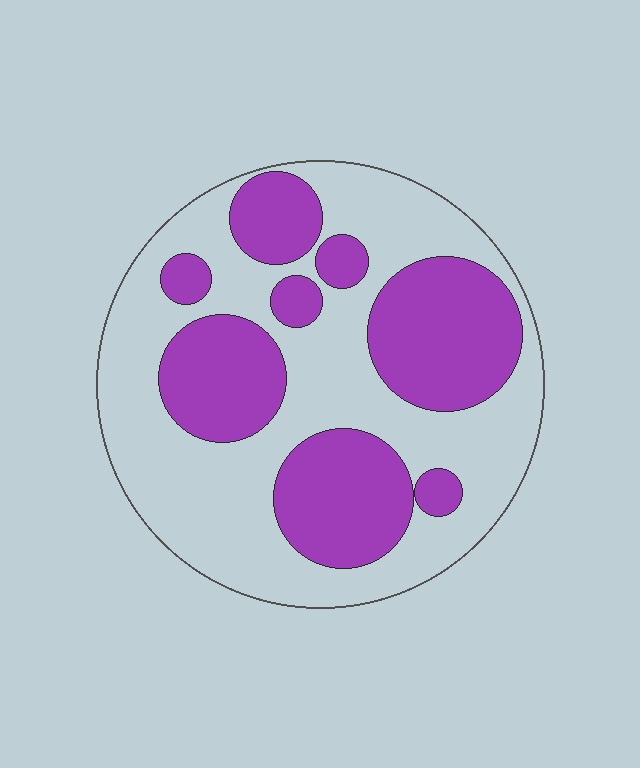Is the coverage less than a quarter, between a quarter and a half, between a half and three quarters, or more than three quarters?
Between a quarter and a half.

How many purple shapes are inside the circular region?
8.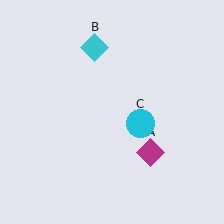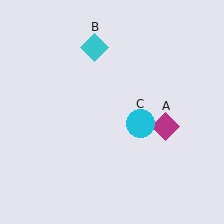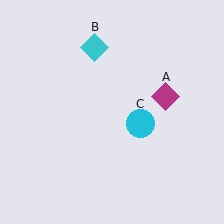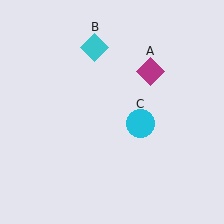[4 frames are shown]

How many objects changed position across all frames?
1 object changed position: magenta diamond (object A).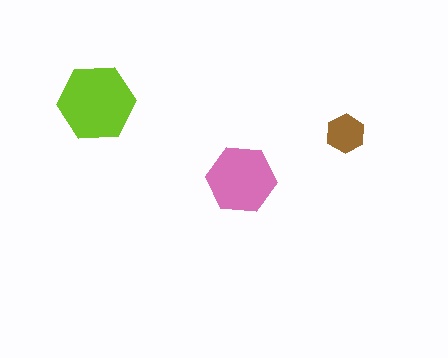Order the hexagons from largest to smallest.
the lime one, the pink one, the brown one.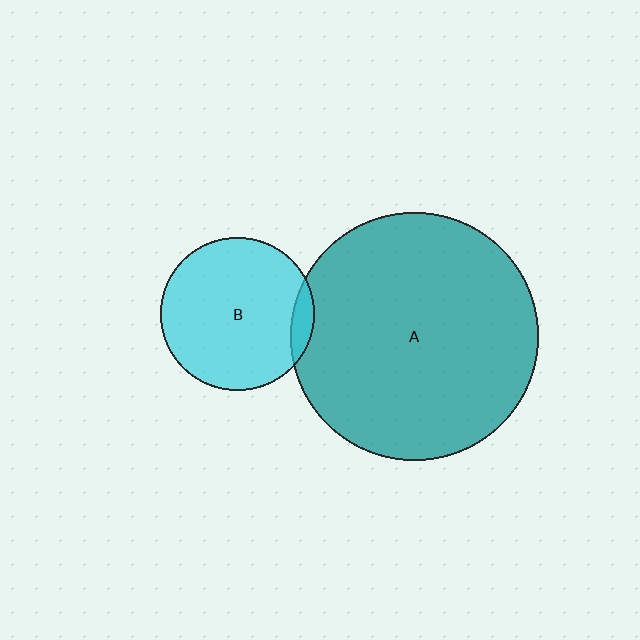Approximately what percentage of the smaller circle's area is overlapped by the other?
Approximately 10%.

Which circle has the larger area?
Circle A (teal).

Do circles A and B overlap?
Yes.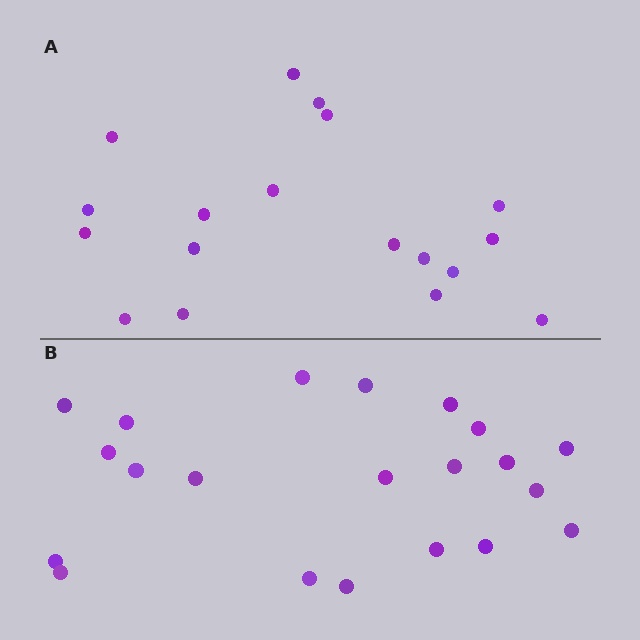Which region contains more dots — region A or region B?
Region B (the bottom region) has more dots.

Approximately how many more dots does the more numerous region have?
Region B has just a few more — roughly 2 or 3 more dots than region A.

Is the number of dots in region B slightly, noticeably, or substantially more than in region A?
Region B has only slightly more — the two regions are fairly close. The ratio is roughly 1.2 to 1.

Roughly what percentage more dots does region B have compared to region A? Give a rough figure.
About 15% more.